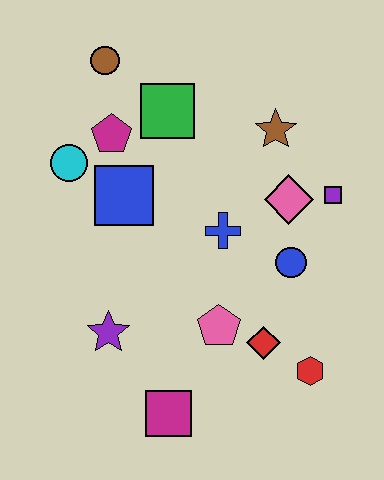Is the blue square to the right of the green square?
No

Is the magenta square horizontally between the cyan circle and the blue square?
No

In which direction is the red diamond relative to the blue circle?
The red diamond is below the blue circle.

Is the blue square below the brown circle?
Yes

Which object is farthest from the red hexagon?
The brown circle is farthest from the red hexagon.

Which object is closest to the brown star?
The pink diamond is closest to the brown star.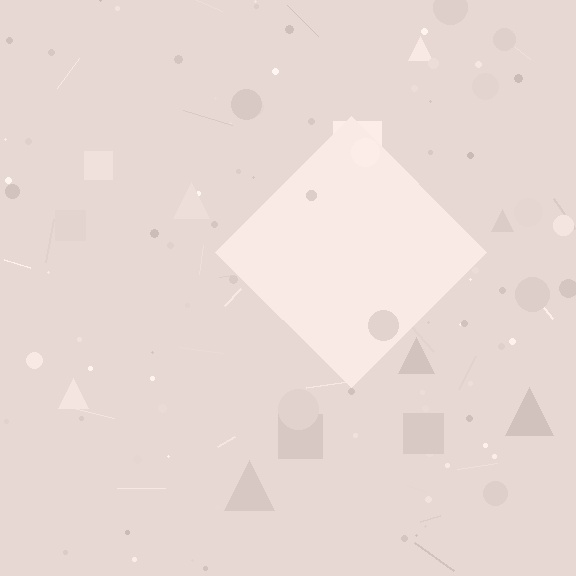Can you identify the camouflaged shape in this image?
The camouflaged shape is a diamond.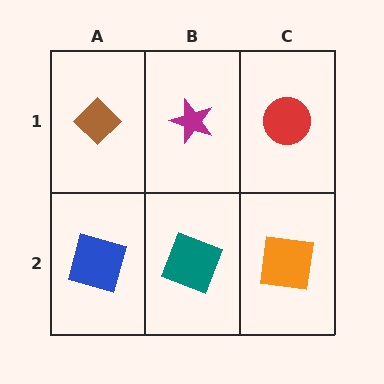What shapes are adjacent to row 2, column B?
A magenta star (row 1, column B), a blue square (row 2, column A), an orange square (row 2, column C).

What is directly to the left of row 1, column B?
A brown diamond.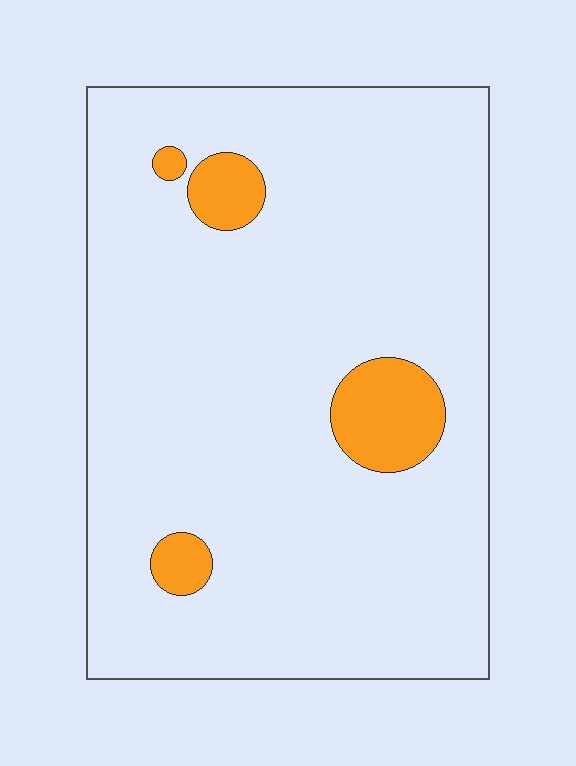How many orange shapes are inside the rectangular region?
4.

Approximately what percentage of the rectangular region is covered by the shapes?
Approximately 10%.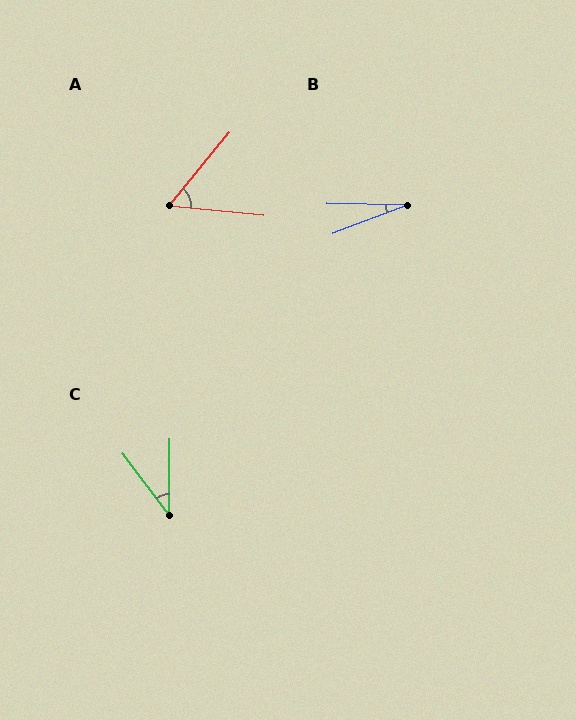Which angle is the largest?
A, at approximately 56 degrees.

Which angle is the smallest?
B, at approximately 22 degrees.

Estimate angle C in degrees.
Approximately 38 degrees.